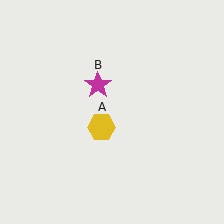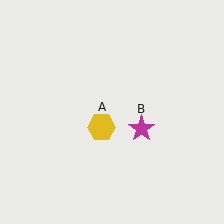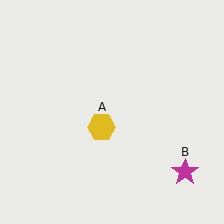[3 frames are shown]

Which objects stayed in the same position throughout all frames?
Yellow hexagon (object A) remained stationary.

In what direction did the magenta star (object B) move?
The magenta star (object B) moved down and to the right.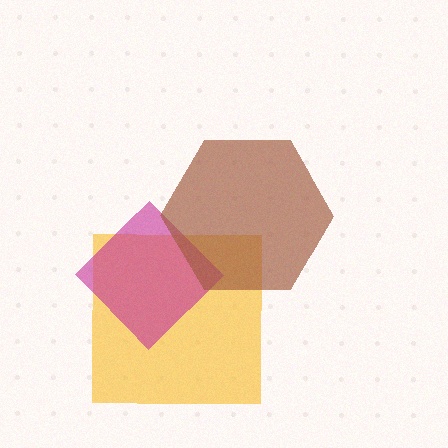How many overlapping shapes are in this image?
There are 3 overlapping shapes in the image.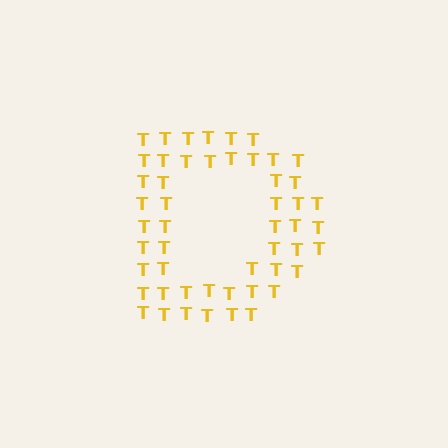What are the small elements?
The small elements are letter T's.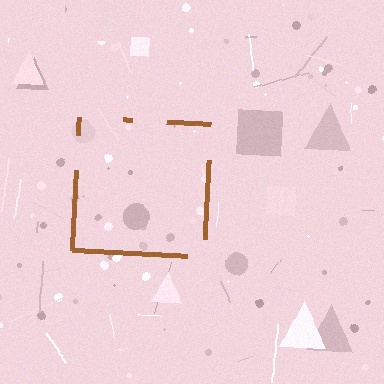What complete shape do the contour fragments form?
The contour fragments form a square.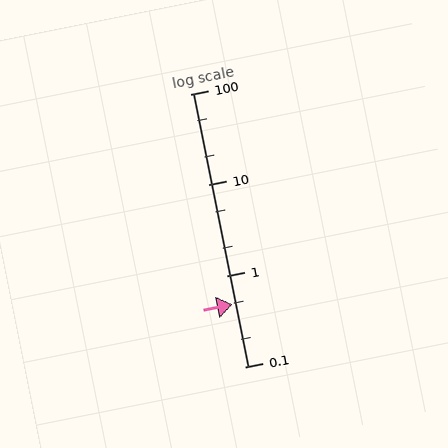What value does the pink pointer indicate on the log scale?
The pointer indicates approximately 0.48.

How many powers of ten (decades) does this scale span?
The scale spans 3 decades, from 0.1 to 100.